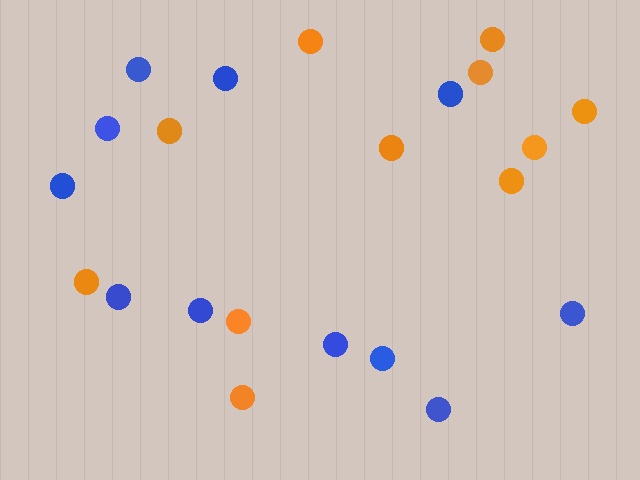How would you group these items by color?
There are 2 groups: one group of blue circles (11) and one group of orange circles (11).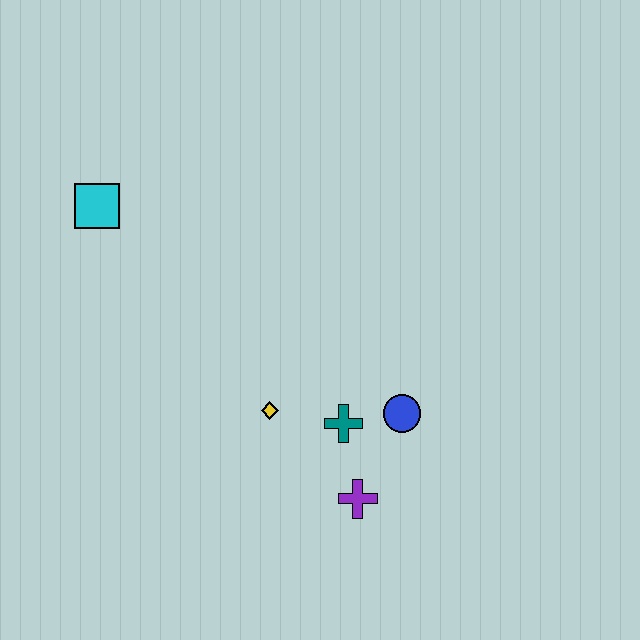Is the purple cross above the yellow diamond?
No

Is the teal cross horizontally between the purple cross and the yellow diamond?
Yes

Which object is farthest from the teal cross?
The cyan square is farthest from the teal cross.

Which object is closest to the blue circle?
The teal cross is closest to the blue circle.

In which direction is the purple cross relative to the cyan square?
The purple cross is below the cyan square.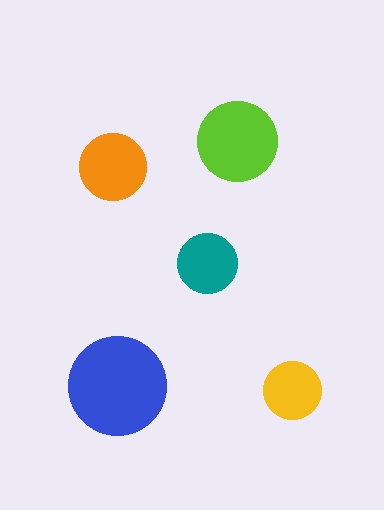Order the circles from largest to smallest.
the blue one, the lime one, the orange one, the teal one, the yellow one.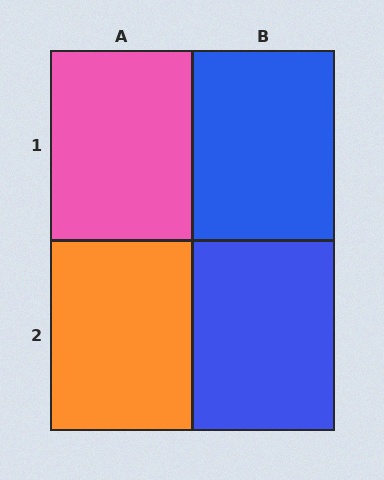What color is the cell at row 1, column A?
Pink.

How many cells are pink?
1 cell is pink.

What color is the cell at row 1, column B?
Blue.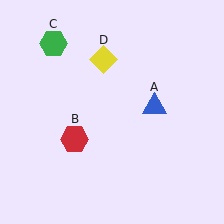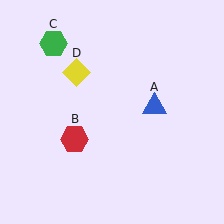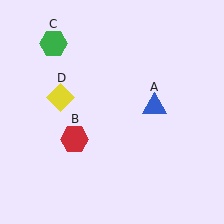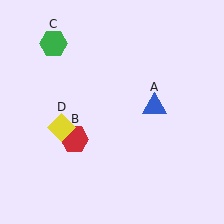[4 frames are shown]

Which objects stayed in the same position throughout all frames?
Blue triangle (object A) and red hexagon (object B) and green hexagon (object C) remained stationary.